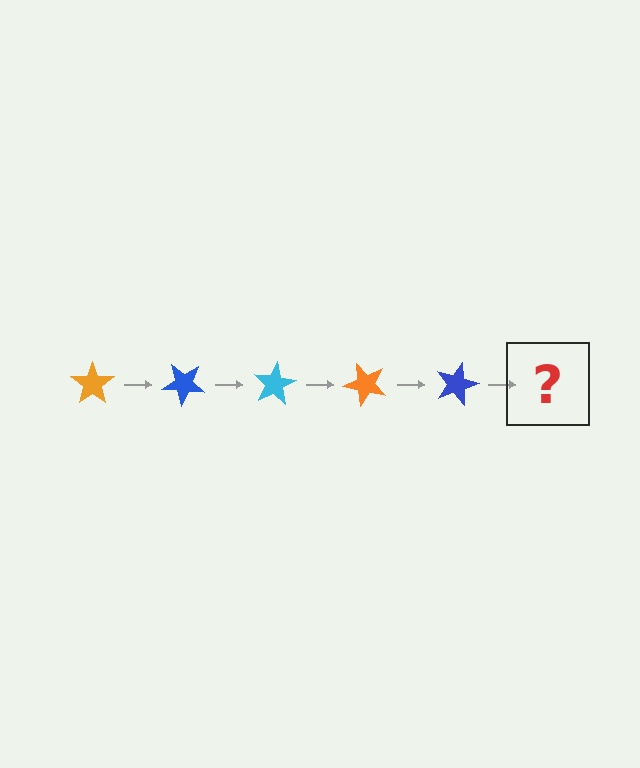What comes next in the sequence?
The next element should be a cyan star, rotated 200 degrees from the start.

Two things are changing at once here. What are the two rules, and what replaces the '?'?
The two rules are that it rotates 40 degrees each step and the color cycles through orange, blue, and cyan. The '?' should be a cyan star, rotated 200 degrees from the start.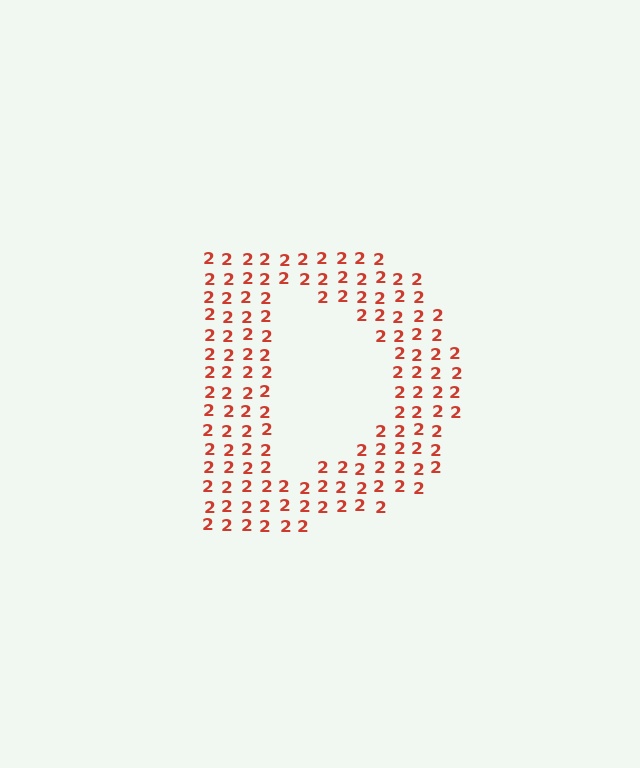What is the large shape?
The large shape is the letter D.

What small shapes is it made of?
It is made of small digit 2's.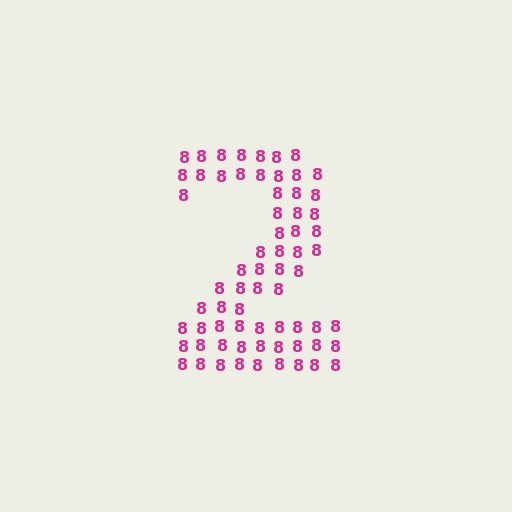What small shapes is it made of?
It is made of small digit 8's.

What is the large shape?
The large shape is the digit 2.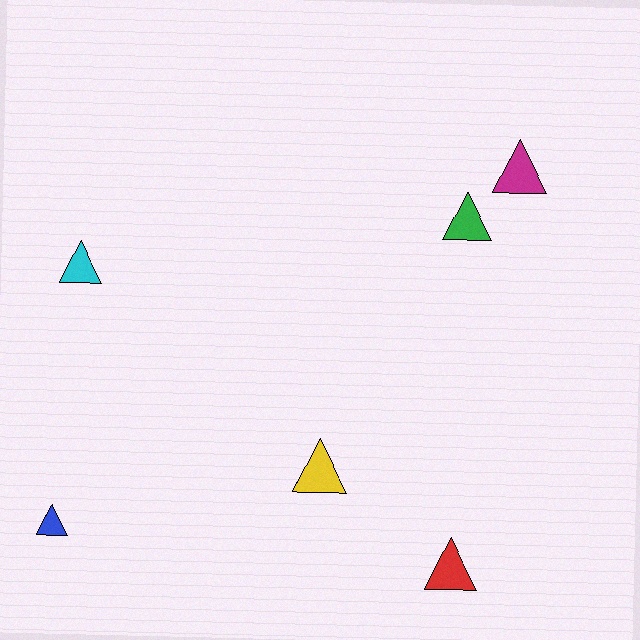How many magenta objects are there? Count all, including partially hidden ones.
There is 1 magenta object.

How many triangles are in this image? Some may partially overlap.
There are 6 triangles.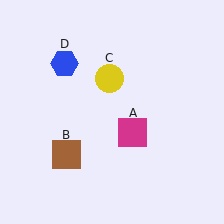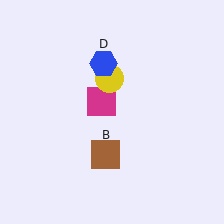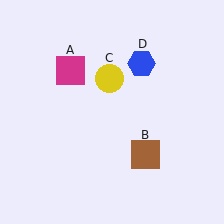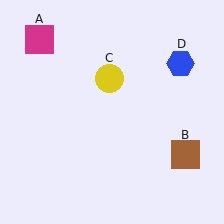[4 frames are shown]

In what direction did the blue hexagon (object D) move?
The blue hexagon (object D) moved right.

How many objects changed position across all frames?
3 objects changed position: magenta square (object A), brown square (object B), blue hexagon (object D).